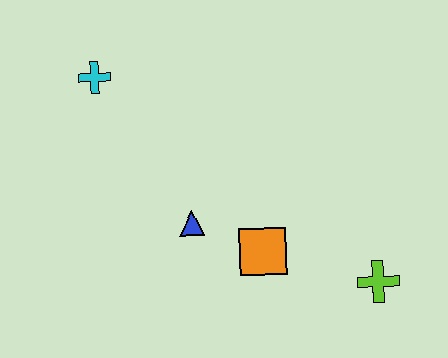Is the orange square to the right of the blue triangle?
Yes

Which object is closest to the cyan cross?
The blue triangle is closest to the cyan cross.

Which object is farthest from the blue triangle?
The lime cross is farthest from the blue triangle.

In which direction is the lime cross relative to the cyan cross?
The lime cross is to the right of the cyan cross.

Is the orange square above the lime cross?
Yes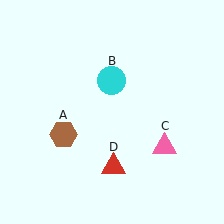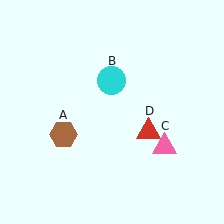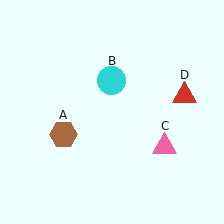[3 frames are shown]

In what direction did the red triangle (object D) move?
The red triangle (object D) moved up and to the right.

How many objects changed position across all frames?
1 object changed position: red triangle (object D).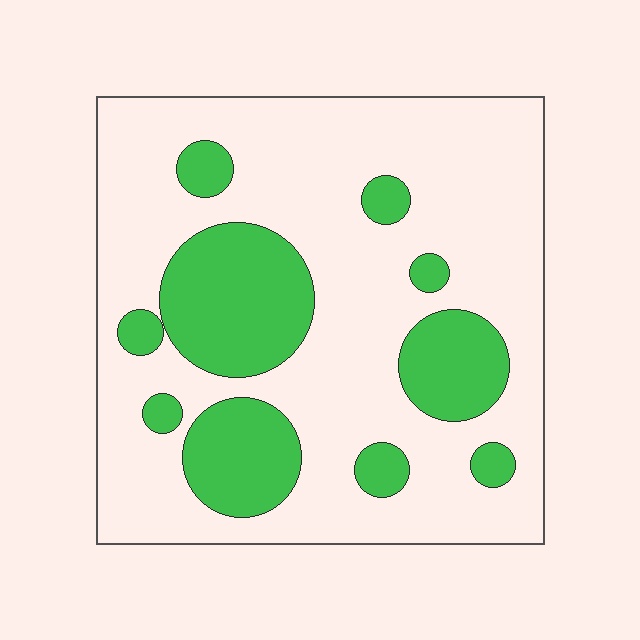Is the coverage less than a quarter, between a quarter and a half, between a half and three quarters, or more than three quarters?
Between a quarter and a half.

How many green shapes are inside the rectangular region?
10.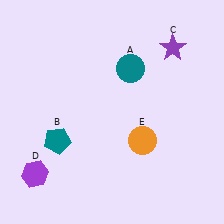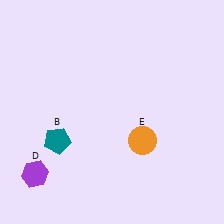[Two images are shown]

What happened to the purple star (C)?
The purple star (C) was removed in Image 2. It was in the top-right area of Image 1.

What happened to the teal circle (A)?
The teal circle (A) was removed in Image 2. It was in the top-right area of Image 1.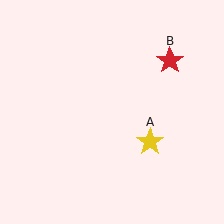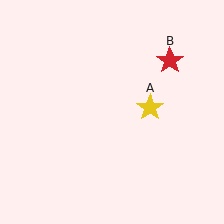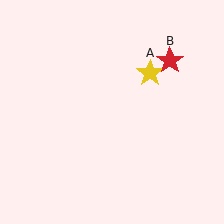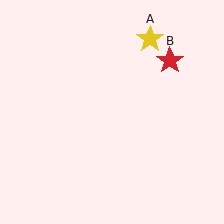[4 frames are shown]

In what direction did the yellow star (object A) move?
The yellow star (object A) moved up.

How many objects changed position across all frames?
1 object changed position: yellow star (object A).